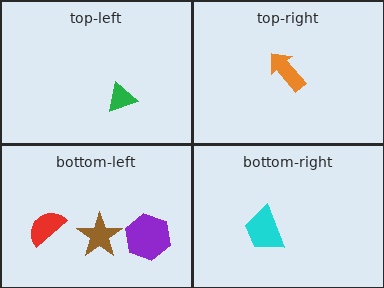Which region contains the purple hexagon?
The bottom-left region.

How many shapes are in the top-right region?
1.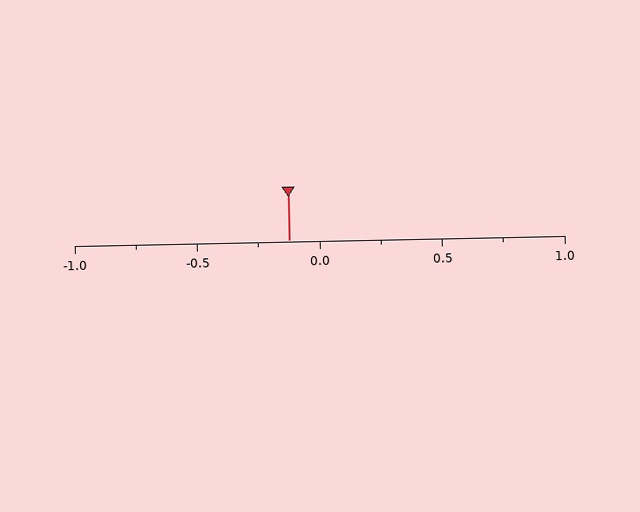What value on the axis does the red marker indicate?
The marker indicates approximately -0.12.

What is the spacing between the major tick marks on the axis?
The major ticks are spaced 0.5 apart.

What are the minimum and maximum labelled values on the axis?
The axis runs from -1.0 to 1.0.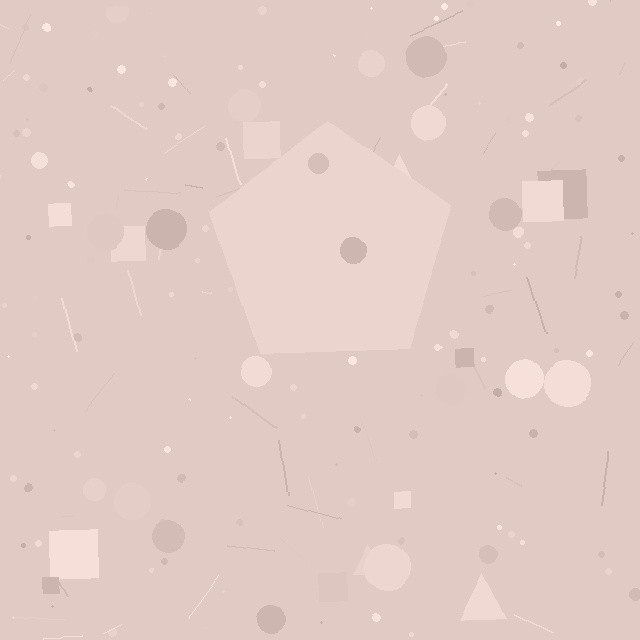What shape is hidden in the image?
A pentagon is hidden in the image.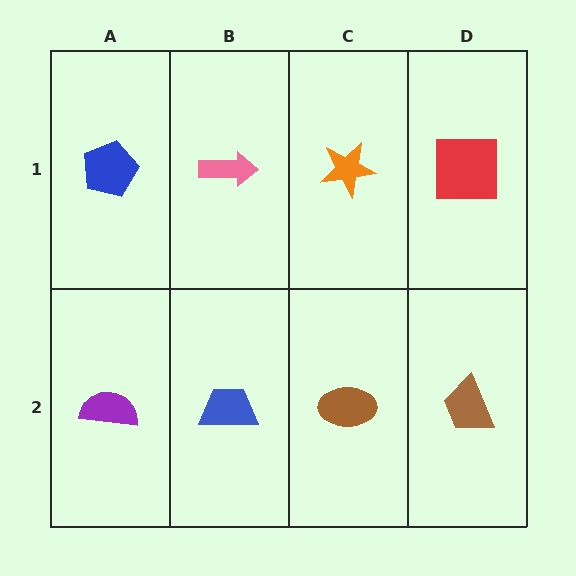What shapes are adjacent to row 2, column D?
A red square (row 1, column D), a brown ellipse (row 2, column C).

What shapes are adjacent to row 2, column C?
An orange star (row 1, column C), a blue trapezoid (row 2, column B), a brown trapezoid (row 2, column D).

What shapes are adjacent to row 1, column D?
A brown trapezoid (row 2, column D), an orange star (row 1, column C).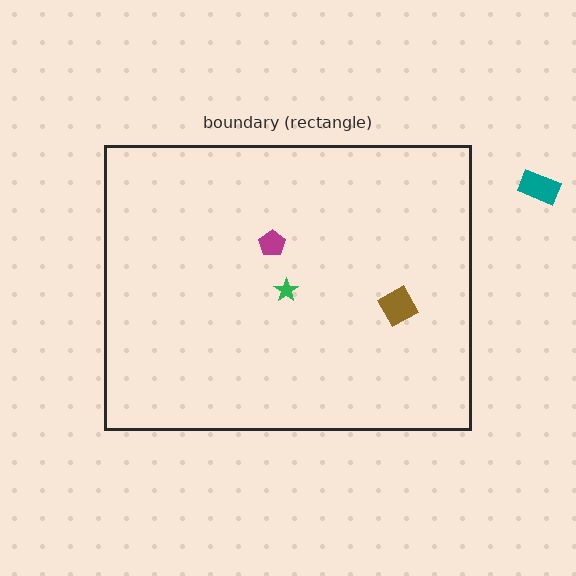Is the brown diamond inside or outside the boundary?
Inside.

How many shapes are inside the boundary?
3 inside, 1 outside.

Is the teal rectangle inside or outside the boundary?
Outside.